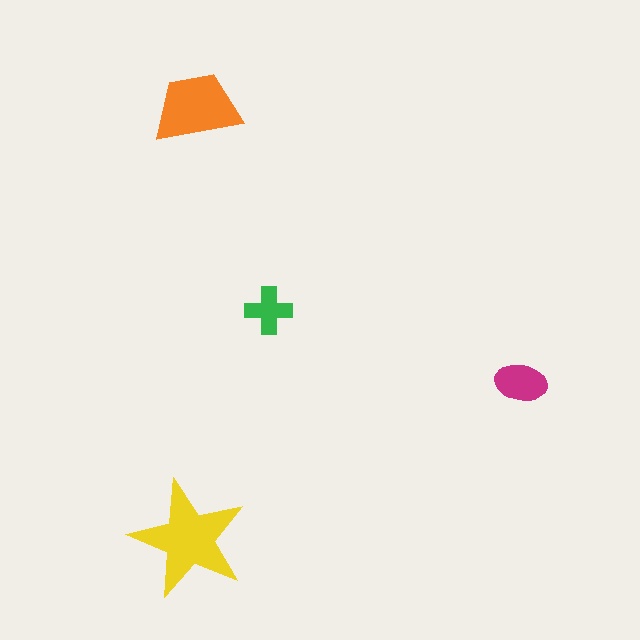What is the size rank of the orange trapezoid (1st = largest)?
2nd.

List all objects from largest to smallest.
The yellow star, the orange trapezoid, the magenta ellipse, the green cross.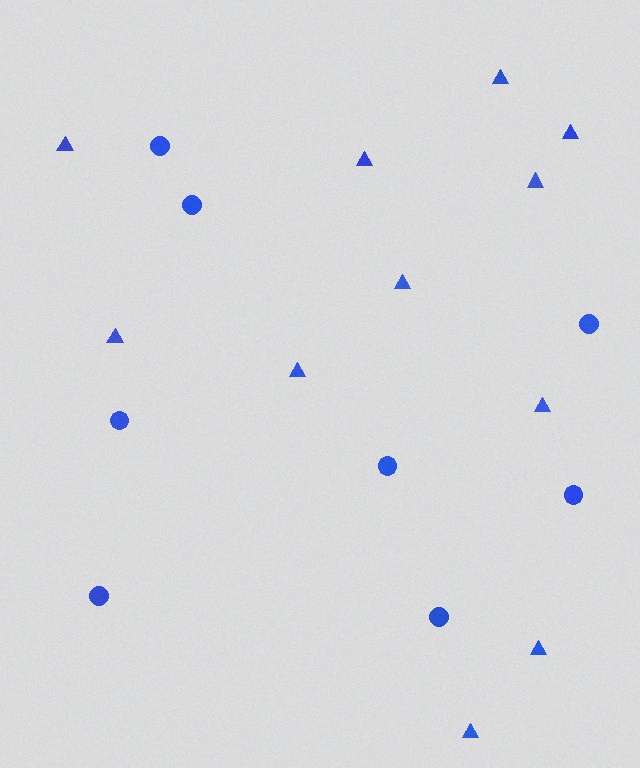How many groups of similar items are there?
There are 2 groups: one group of circles (8) and one group of triangles (11).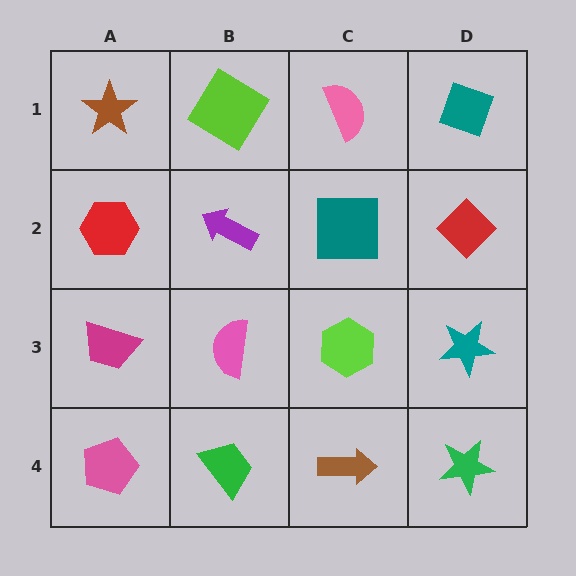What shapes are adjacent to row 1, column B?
A purple arrow (row 2, column B), a brown star (row 1, column A), a pink semicircle (row 1, column C).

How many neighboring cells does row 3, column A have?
3.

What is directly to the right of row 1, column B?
A pink semicircle.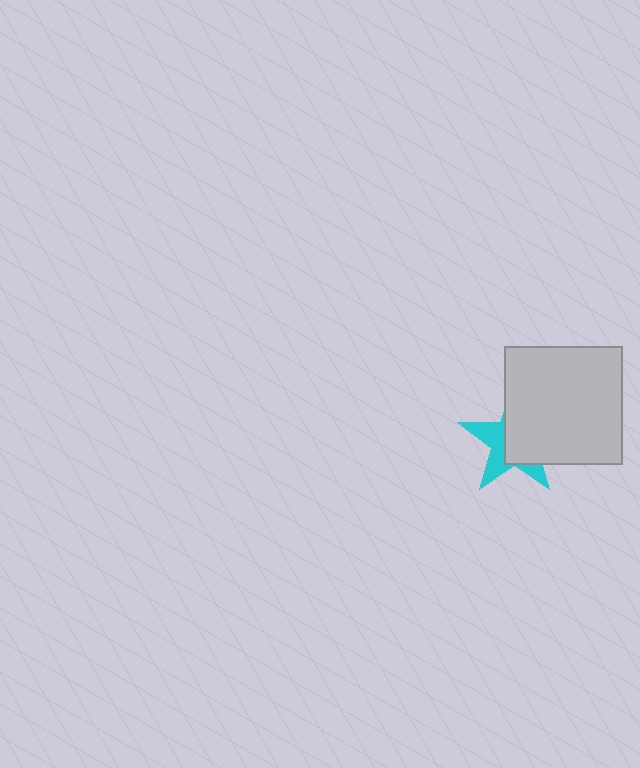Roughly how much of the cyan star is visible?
A small part of it is visible (roughly 41%).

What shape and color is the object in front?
The object in front is a light gray square.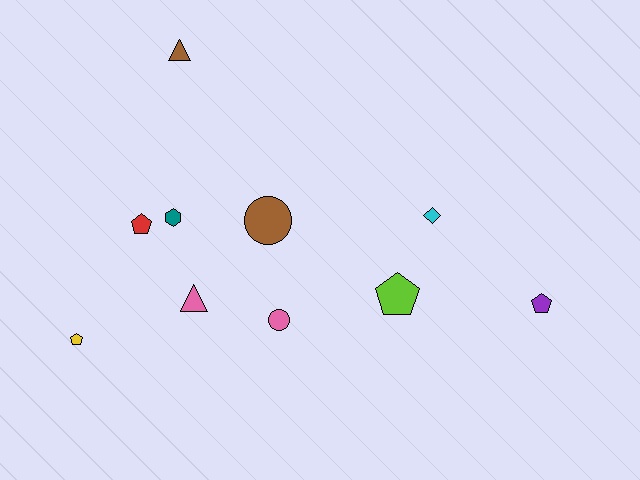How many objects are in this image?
There are 10 objects.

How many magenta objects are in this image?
There are no magenta objects.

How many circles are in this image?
There are 2 circles.